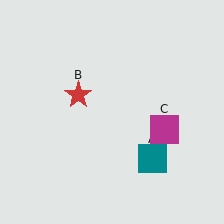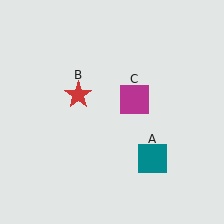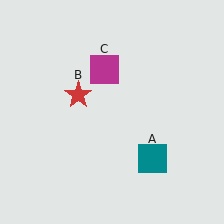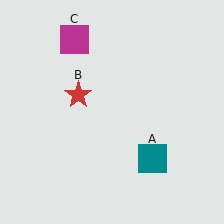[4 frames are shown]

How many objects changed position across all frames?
1 object changed position: magenta square (object C).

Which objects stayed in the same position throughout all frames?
Teal square (object A) and red star (object B) remained stationary.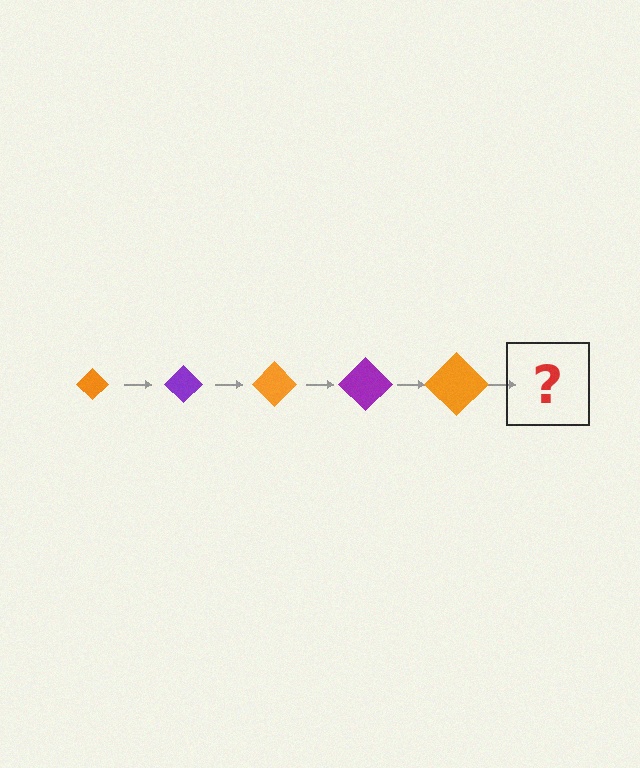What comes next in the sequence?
The next element should be a purple diamond, larger than the previous one.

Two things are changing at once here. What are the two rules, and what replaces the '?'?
The two rules are that the diamond grows larger each step and the color cycles through orange and purple. The '?' should be a purple diamond, larger than the previous one.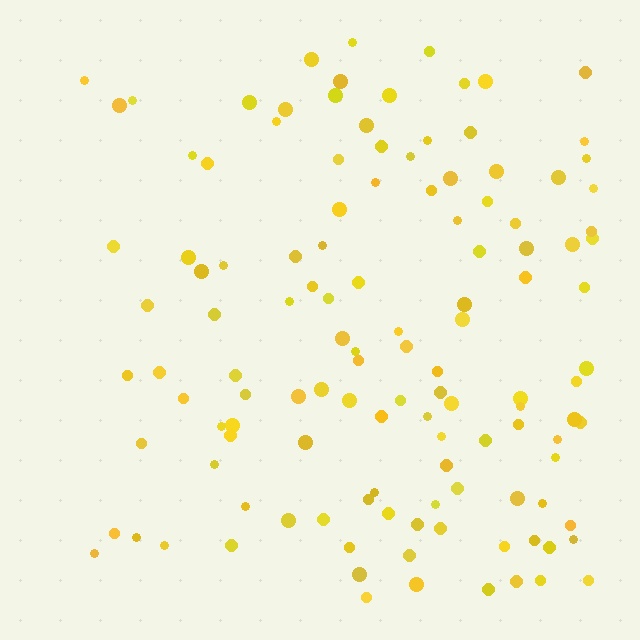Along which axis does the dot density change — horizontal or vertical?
Horizontal.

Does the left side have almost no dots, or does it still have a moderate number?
Still a moderate number, just noticeably fewer than the right.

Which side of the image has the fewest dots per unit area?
The left.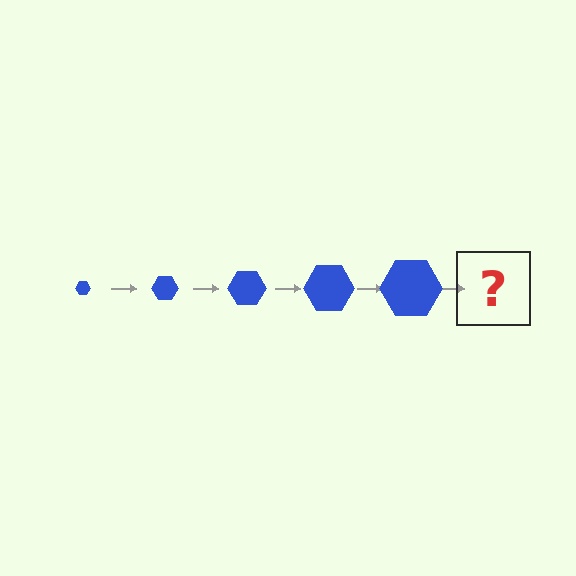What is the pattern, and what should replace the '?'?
The pattern is that the hexagon gets progressively larger each step. The '?' should be a blue hexagon, larger than the previous one.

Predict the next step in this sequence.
The next step is a blue hexagon, larger than the previous one.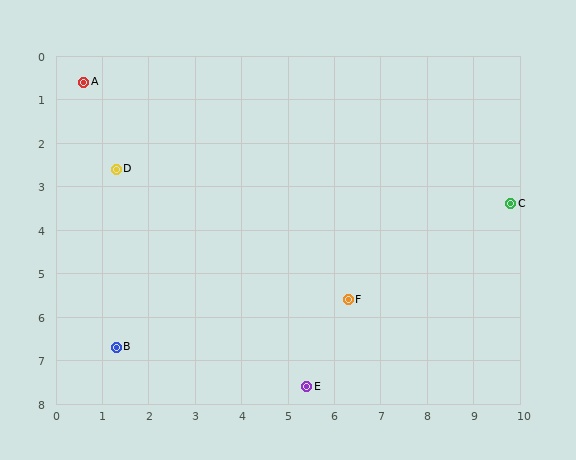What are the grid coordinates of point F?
Point F is at approximately (6.3, 5.6).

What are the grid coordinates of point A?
Point A is at approximately (0.6, 0.6).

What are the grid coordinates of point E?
Point E is at approximately (5.4, 7.6).